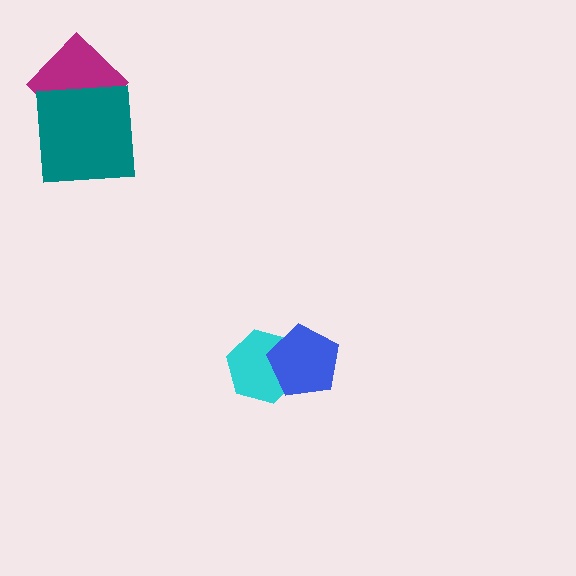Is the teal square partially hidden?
No, no other shape covers it.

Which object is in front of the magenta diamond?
The teal square is in front of the magenta diamond.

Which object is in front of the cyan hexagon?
The blue pentagon is in front of the cyan hexagon.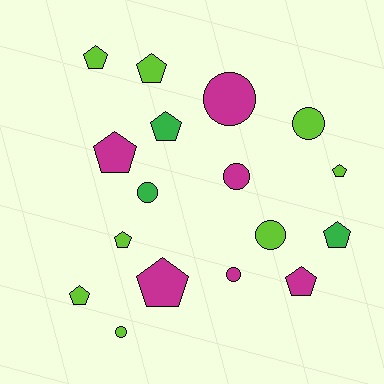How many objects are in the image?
There are 17 objects.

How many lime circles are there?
There are 3 lime circles.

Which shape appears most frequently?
Pentagon, with 10 objects.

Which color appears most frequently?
Lime, with 8 objects.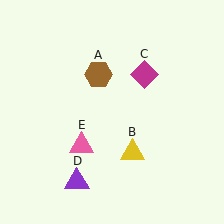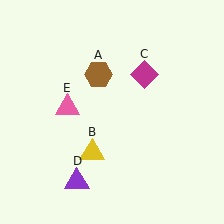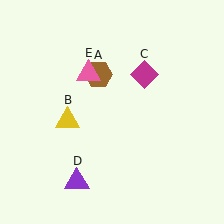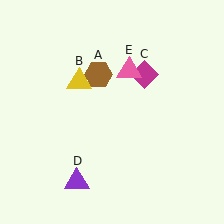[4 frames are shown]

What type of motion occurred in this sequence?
The yellow triangle (object B), pink triangle (object E) rotated clockwise around the center of the scene.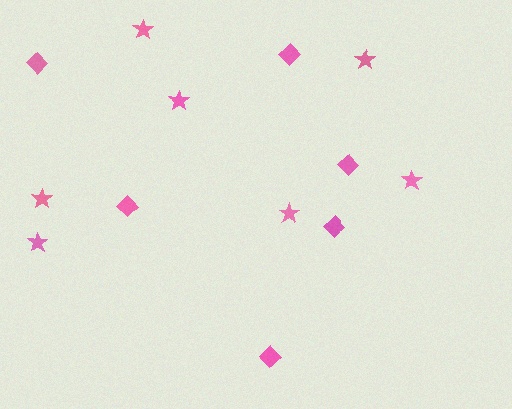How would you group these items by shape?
There are 2 groups: one group of diamonds (6) and one group of stars (7).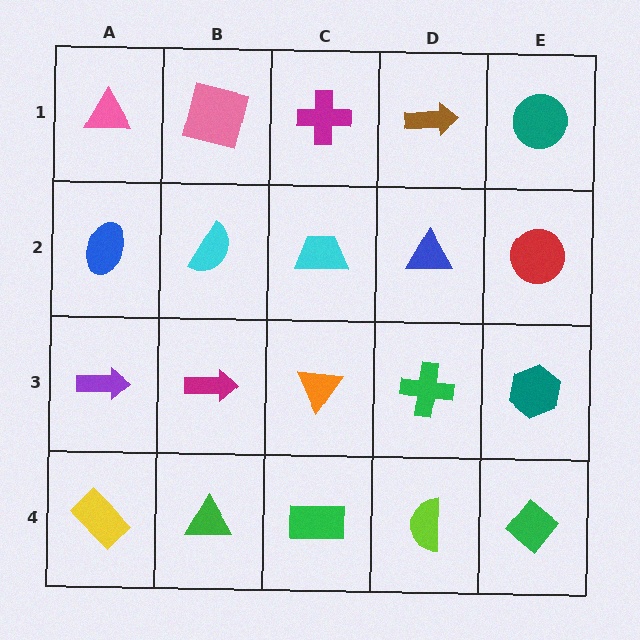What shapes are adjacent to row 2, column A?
A pink triangle (row 1, column A), a purple arrow (row 3, column A), a cyan semicircle (row 2, column B).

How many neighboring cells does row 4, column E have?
2.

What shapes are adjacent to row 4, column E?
A teal hexagon (row 3, column E), a lime semicircle (row 4, column D).